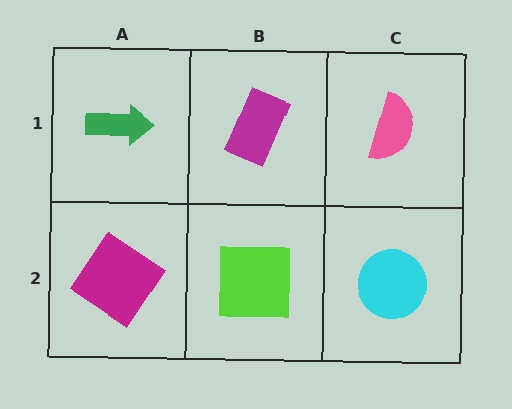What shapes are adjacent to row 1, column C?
A cyan circle (row 2, column C), a magenta rectangle (row 1, column B).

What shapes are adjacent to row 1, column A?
A magenta diamond (row 2, column A), a magenta rectangle (row 1, column B).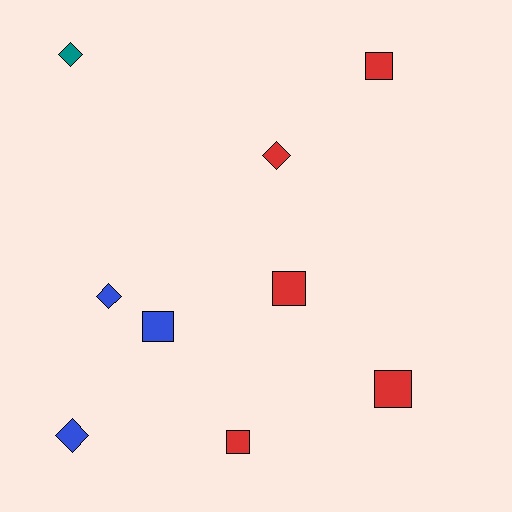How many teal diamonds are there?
There is 1 teal diamond.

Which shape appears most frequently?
Square, with 5 objects.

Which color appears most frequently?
Red, with 5 objects.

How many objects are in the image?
There are 9 objects.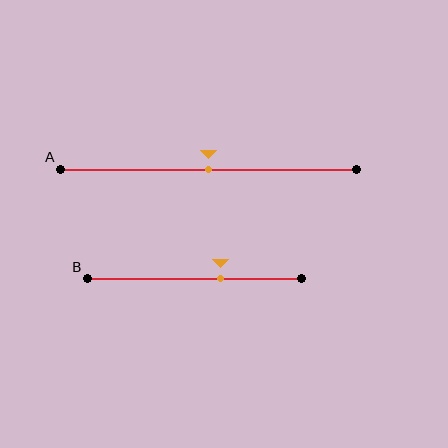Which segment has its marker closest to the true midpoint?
Segment A has its marker closest to the true midpoint.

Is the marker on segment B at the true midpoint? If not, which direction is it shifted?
No, the marker on segment B is shifted to the right by about 12% of the segment length.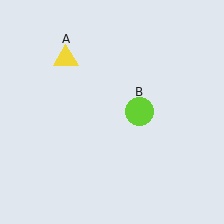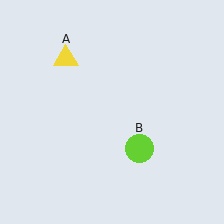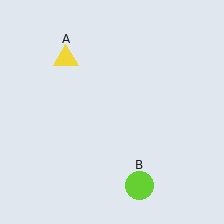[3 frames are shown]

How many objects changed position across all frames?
1 object changed position: lime circle (object B).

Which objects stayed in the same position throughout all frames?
Yellow triangle (object A) remained stationary.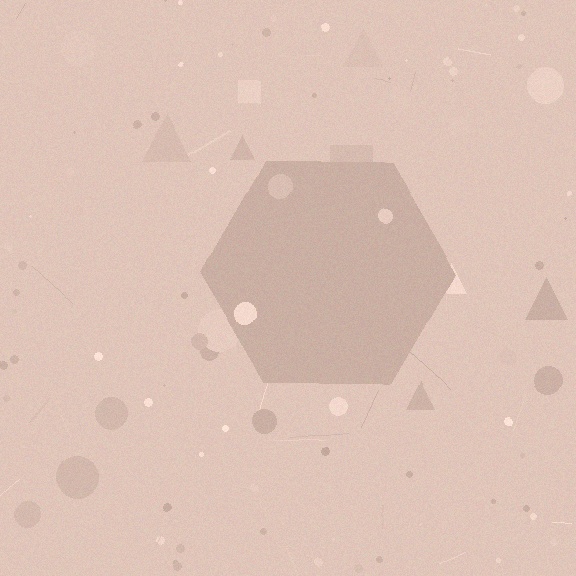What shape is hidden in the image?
A hexagon is hidden in the image.